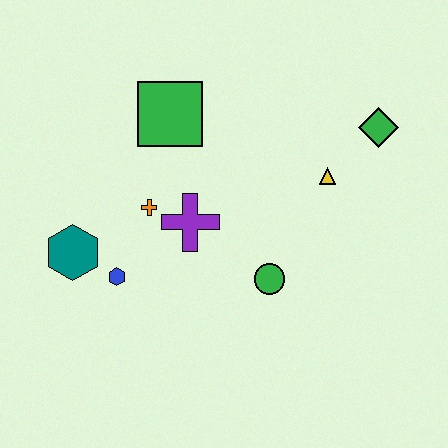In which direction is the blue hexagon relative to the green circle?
The blue hexagon is to the left of the green circle.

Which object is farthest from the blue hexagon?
The green diamond is farthest from the blue hexagon.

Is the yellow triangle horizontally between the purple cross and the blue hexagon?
No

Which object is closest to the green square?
The orange cross is closest to the green square.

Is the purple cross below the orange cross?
Yes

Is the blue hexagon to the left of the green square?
Yes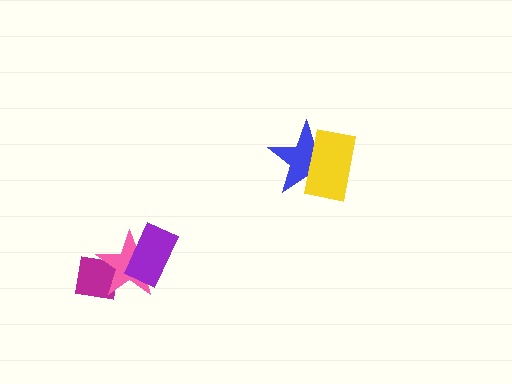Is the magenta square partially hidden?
Yes, it is partially covered by another shape.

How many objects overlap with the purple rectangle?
1 object overlaps with the purple rectangle.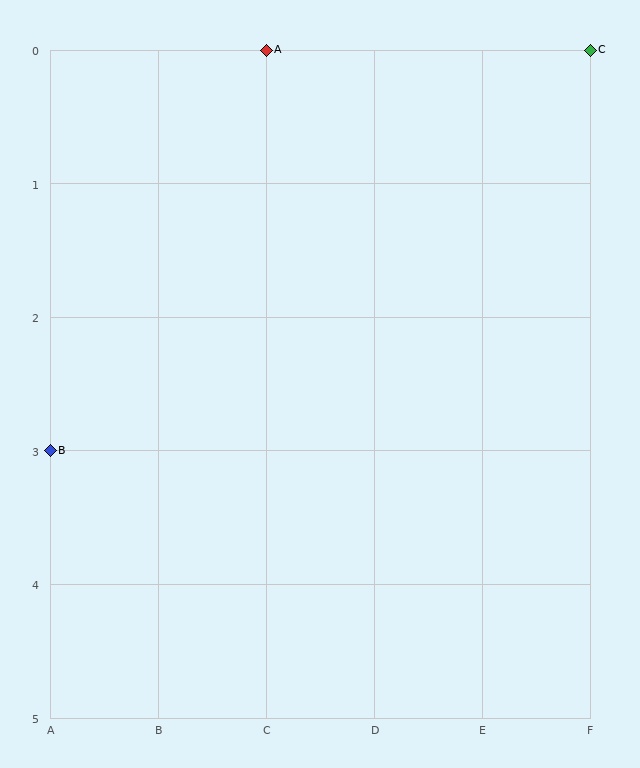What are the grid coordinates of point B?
Point B is at grid coordinates (A, 3).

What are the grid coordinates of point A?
Point A is at grid coordinates (C, 0).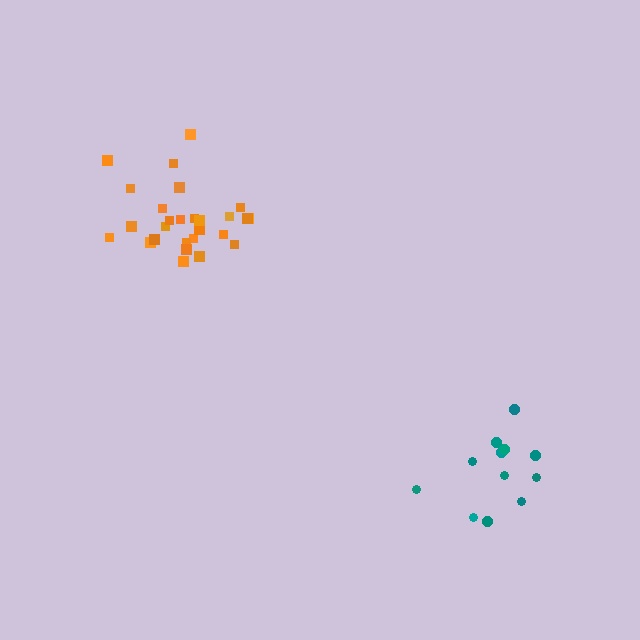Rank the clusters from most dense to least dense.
orange, teal.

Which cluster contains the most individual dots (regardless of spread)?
Orange (28).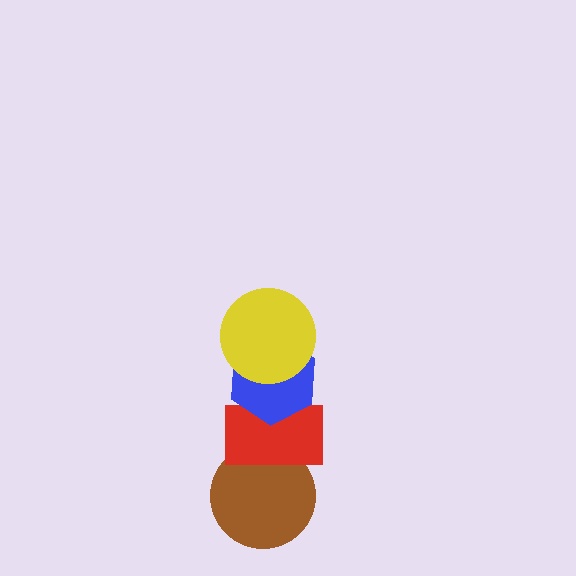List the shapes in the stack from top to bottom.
From top to bottom: the yellow circle, the blue hexagon, the red rectangle, the brown circle.